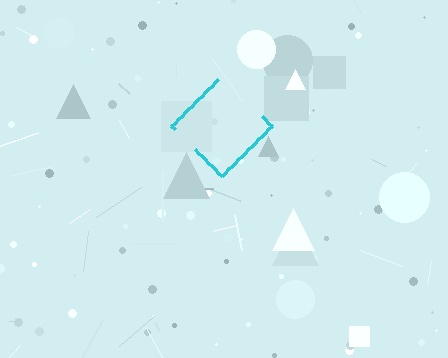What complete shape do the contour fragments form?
The contour fragments form a diamond.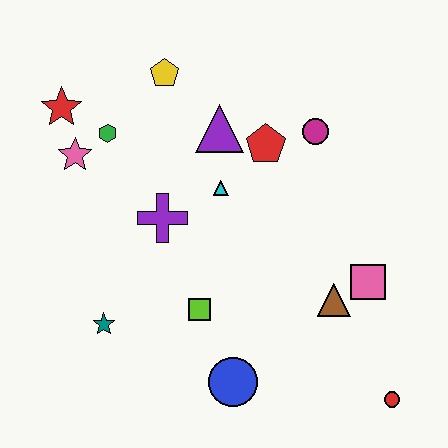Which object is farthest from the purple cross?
The red circle is farthest from the purple cross.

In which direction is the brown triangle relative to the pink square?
The brown triangle is to the left of the pink square.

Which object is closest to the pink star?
The green hexagon is closest to the pink star.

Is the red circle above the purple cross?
No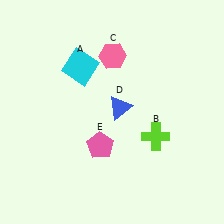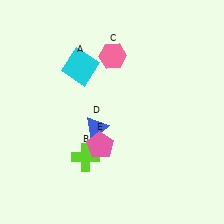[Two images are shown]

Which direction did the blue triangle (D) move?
The blue triangle (D) moved left.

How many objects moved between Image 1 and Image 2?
2 objects moved between the two images.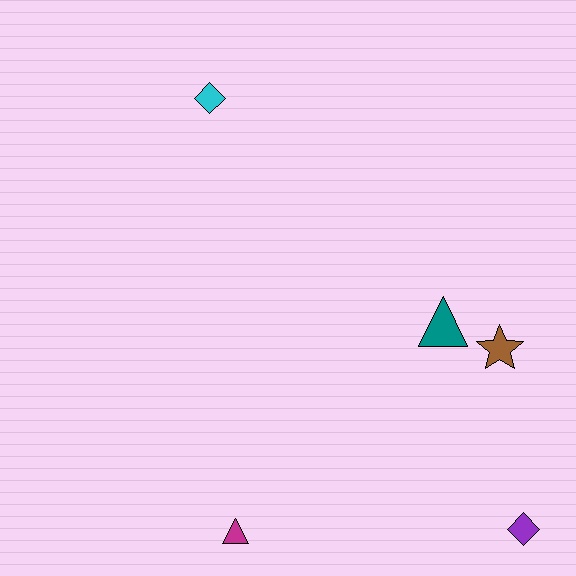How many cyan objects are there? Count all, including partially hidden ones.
There is 1 cyan object.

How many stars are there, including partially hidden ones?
There is 1 star.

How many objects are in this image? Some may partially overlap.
There are 5 objects.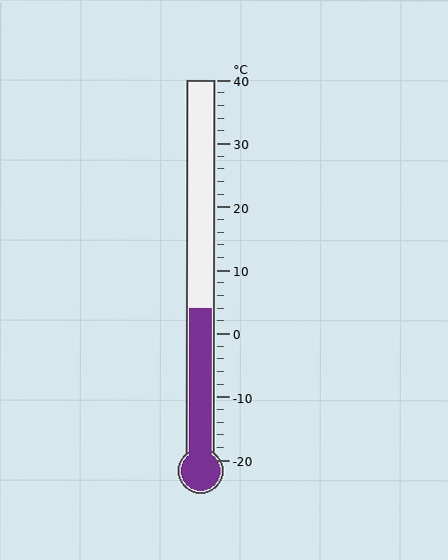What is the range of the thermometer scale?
The thermometer scale ranges from -20°C to 40°C.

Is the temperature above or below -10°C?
The temperature is above -10°C.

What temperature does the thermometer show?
The thermometer shows approximately 4°C.